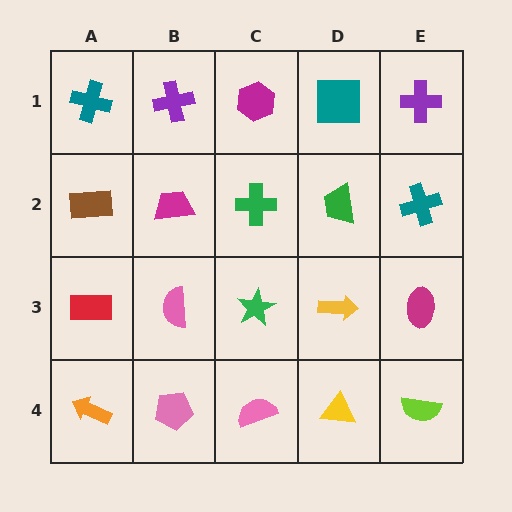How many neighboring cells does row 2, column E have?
3.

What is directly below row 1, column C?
A green cross.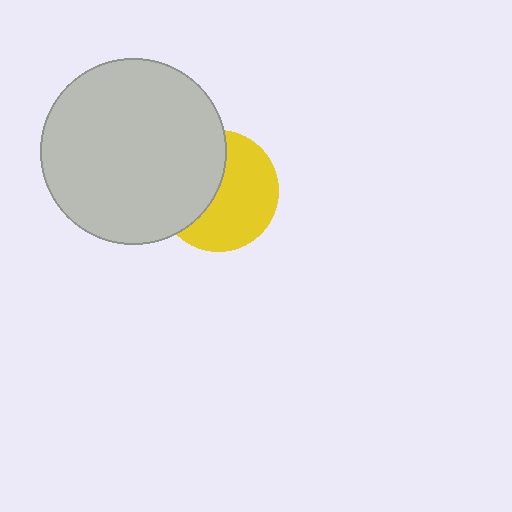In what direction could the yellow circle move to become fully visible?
The yellow circle could move right. That would shift it out from behind the light gray circle entirely.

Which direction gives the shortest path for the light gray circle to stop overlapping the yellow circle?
Moving left gives the shortest separation.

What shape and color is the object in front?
The object in front is a light gray circle.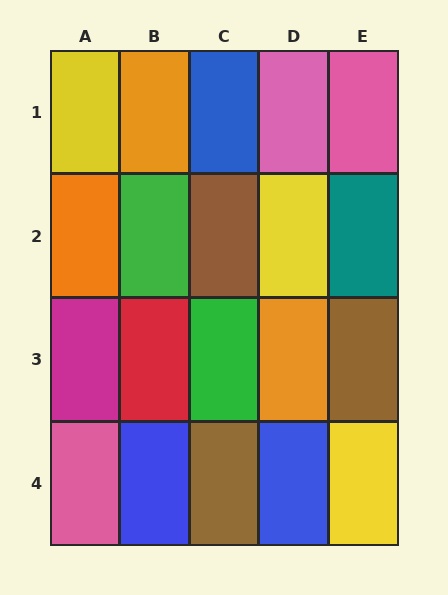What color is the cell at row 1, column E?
Pink.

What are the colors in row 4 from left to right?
Pink, blue, brown, blue, yellow.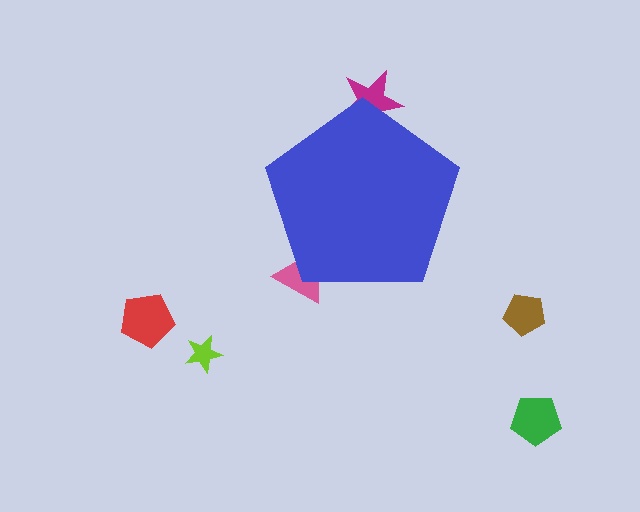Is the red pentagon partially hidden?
No, the red pentagon is fully visible.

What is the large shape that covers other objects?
A blue pentagon.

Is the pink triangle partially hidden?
Yes, the pink triangle is partially hidden behind the blue pentagon.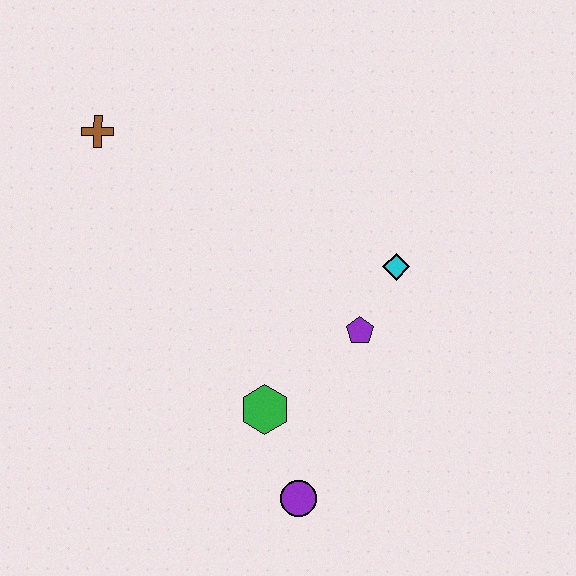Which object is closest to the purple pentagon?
The cyan diamond is closest to the purple pentagon.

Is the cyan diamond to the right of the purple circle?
Yes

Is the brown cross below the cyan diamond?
No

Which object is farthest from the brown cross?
The purple circle is farthest from the brown cross.